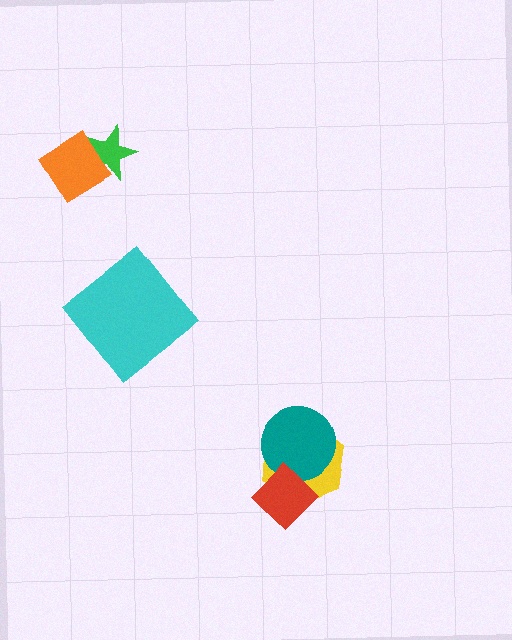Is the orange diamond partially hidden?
No, no other shape covers it.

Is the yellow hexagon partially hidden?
Yes, it is partially covered by another shape.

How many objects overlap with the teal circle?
2 objects overlap with the teal circle.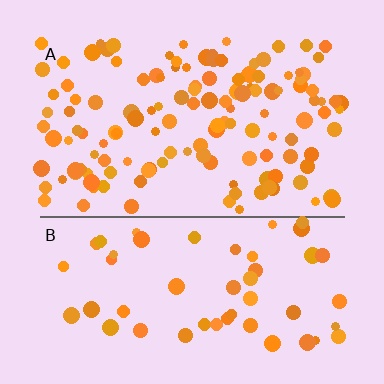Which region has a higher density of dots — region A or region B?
A (the top).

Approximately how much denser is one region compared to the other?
Approximately 2.5× — region A over region B.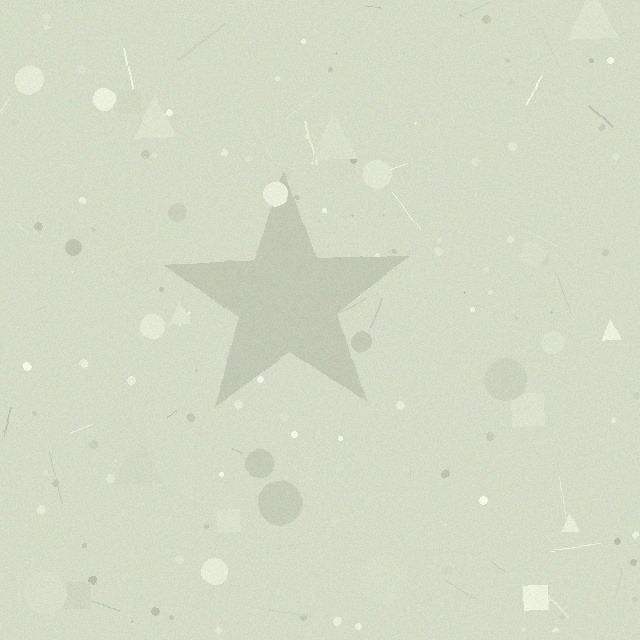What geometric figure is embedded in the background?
A star is embedded in the background.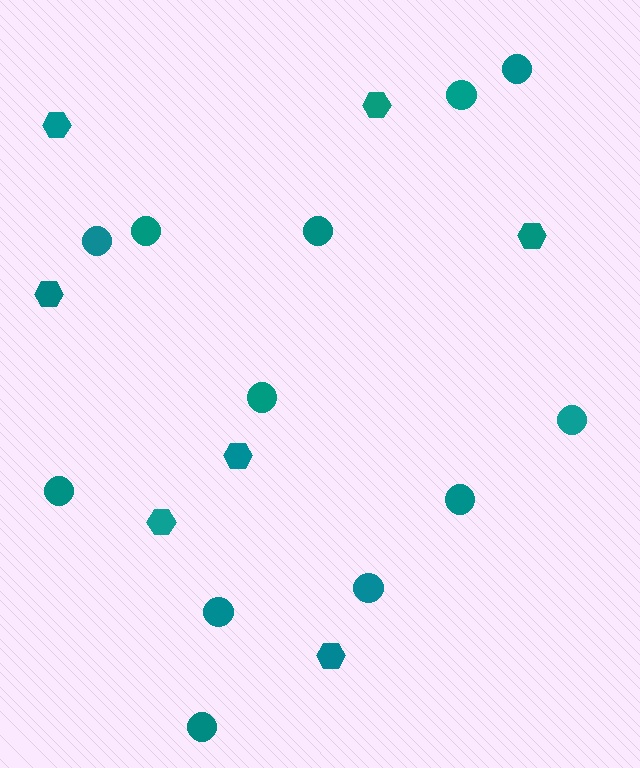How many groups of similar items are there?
There are 2 groups: one group of hexagons (7) and one group of circles (12).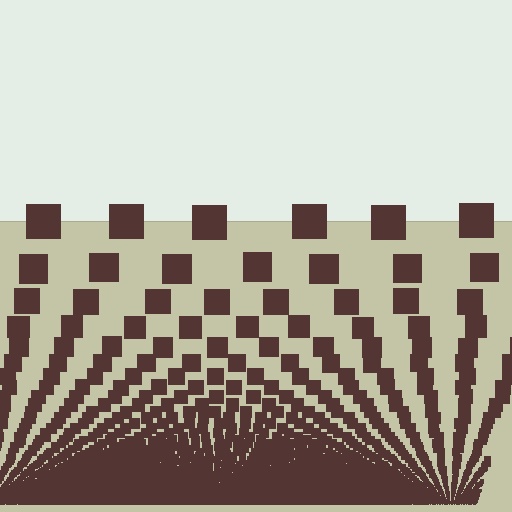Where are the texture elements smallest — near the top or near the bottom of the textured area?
Near the bottom.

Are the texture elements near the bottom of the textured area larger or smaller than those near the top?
Smaller. The gradient is inverted — elements near the bottom are smaller and denser.